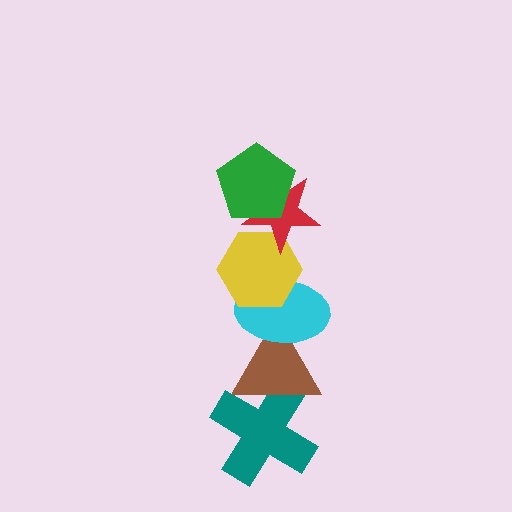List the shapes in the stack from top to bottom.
From top to bottom: the green pentagon, the red star, the yellow hexagon, the cyan ellipse, the brown triangle, the teal cross.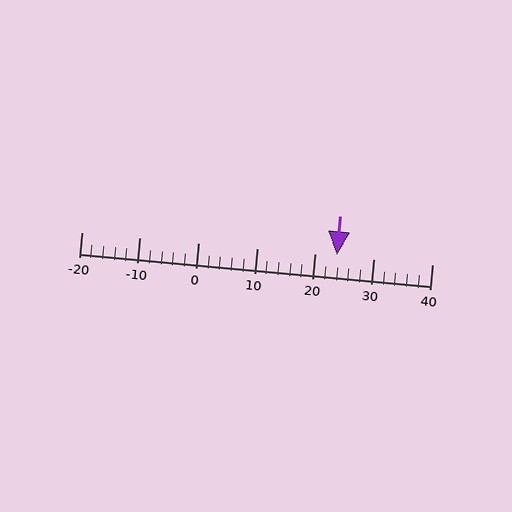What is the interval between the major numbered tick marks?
The major tick marks are spaced 10 units apart.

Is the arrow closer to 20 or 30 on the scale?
The arrow is closer to 20.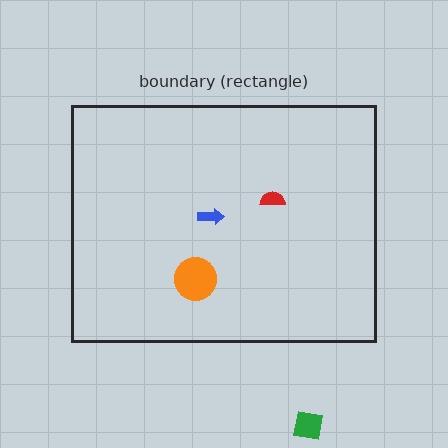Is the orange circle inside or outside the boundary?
Inside.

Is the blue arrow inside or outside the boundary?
Inside.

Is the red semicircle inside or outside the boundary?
Inside.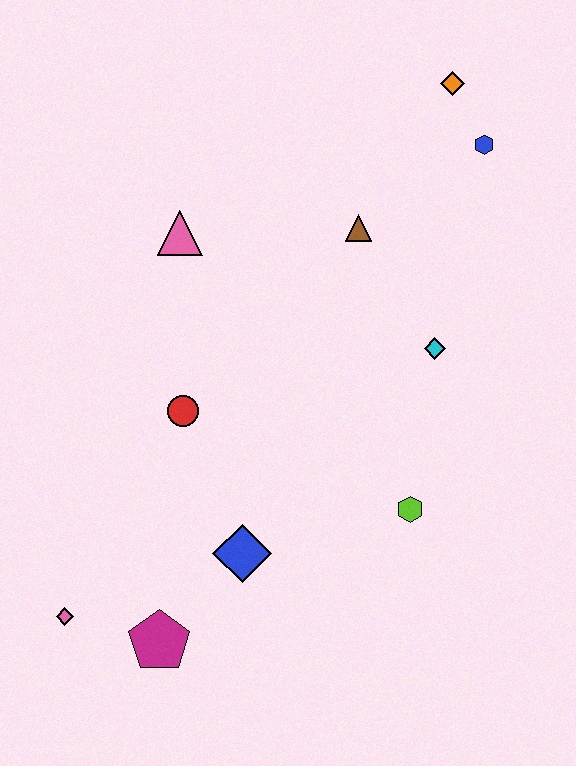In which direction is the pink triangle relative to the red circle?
The pink triangle is above the red circle.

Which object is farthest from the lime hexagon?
The orange diamond is farthest from the lime hexagon.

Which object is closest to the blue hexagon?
The orange diamond is closest to the blue hexagon.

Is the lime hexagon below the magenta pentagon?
No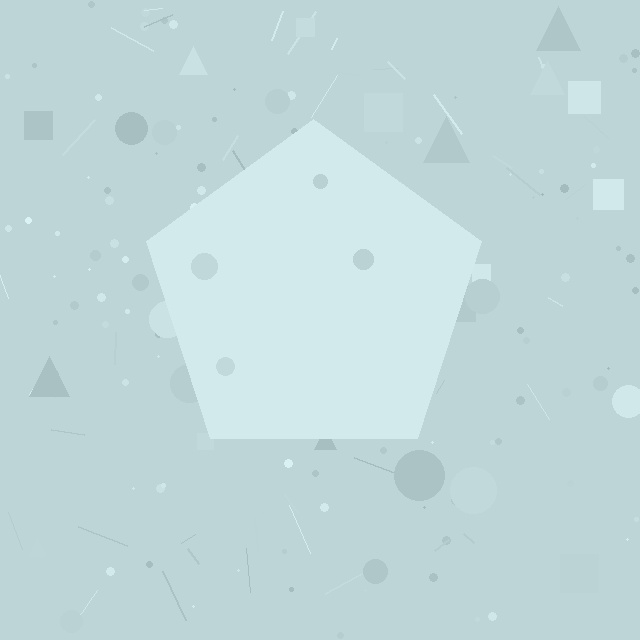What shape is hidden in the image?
A pentagon is hidden in the image.